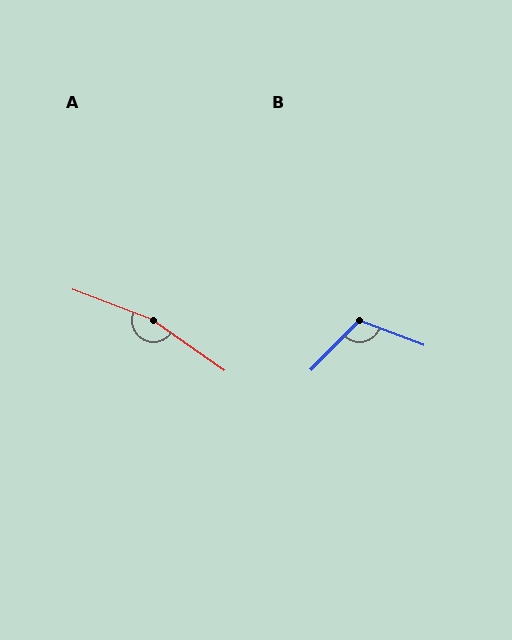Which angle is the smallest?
B, at approximately 114 degrees.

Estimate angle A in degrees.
Approximately 166 degrees.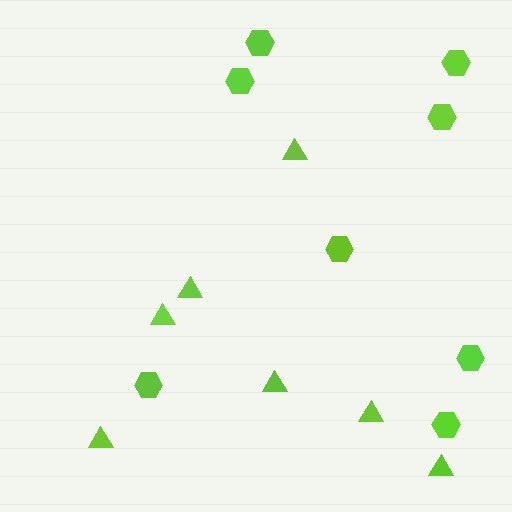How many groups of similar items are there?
There are 2 groups: one group of triangles (7) and one group of hexagons (8).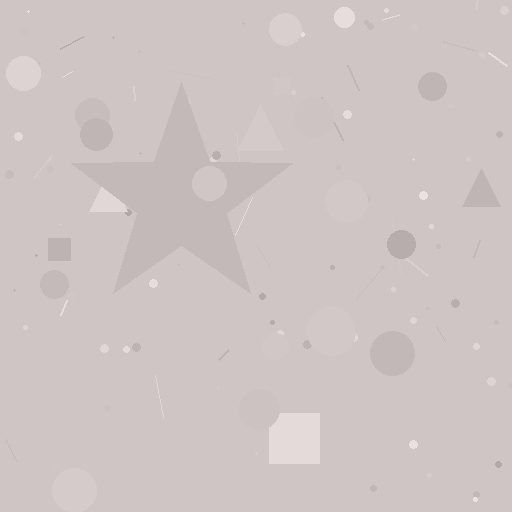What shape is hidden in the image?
A star is hidden in the image.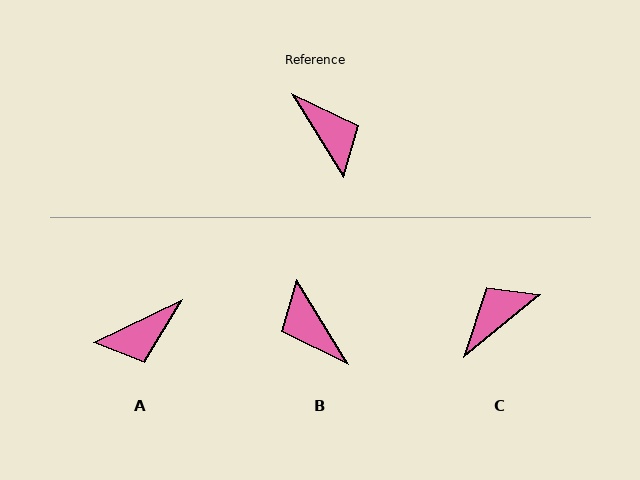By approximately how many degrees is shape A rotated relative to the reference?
Approximately 96 degrees clockwise.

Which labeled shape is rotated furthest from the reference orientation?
B, about 180 degrees away.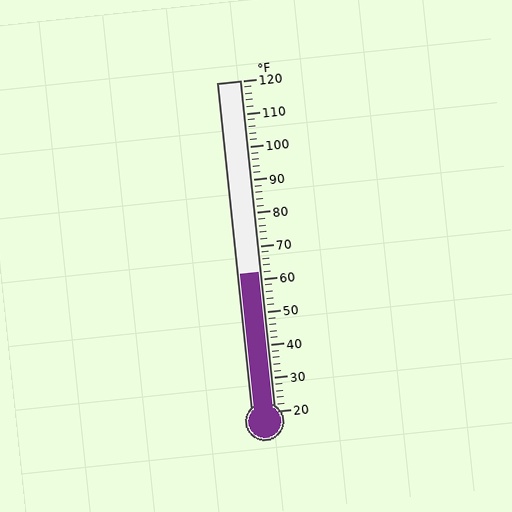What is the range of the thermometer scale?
The thermometer scale ranges from 20°F to 120°F.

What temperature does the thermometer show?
The thermometer shows approximately 62°F.